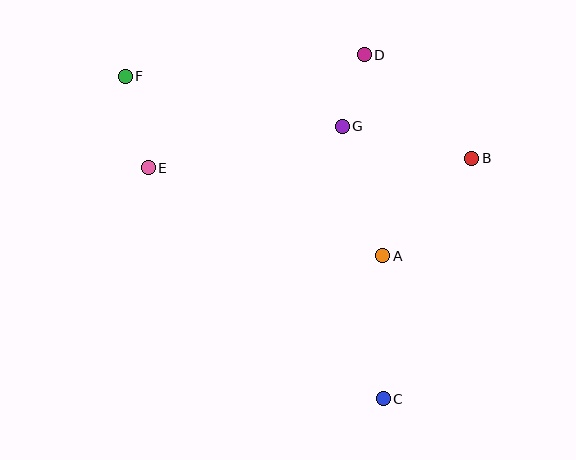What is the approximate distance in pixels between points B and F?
The distance between B and F is approximately 356 pixels.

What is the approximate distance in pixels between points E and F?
The distance between E and F is approximately 94 pixels.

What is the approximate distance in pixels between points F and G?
The distance between F and G is approximately 223 pixels.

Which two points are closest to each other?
Points D and G are closest to each other.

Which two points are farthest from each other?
Points C and F are farthest from each other.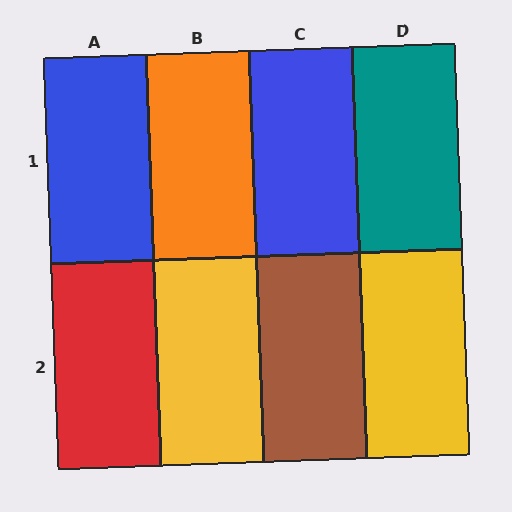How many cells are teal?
1 cell is teal.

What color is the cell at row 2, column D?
Yellow.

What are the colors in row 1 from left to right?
Blue, orange, blue, teal.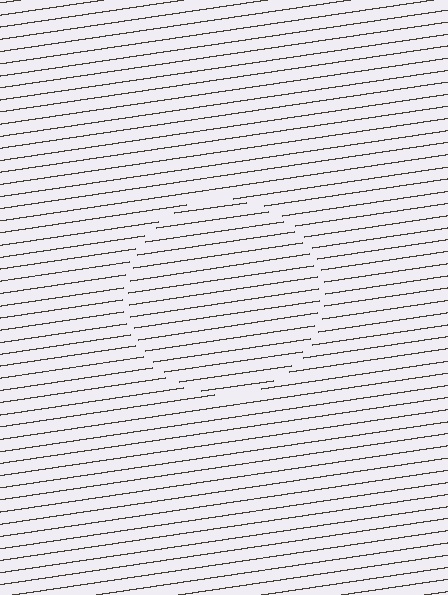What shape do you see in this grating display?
An illusory circle. The interior of the shape contains the same grating, shifted by half a period — the contour is defined by the phase discontinuity where line-ends from the inner and outer gratings abut.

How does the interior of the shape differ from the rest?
The interior of the shape contains the same grating, shifted by half a period — the contour is defined by the phase discontinuity where line-ends from the inner and outer gratings abut.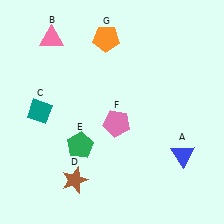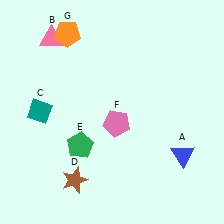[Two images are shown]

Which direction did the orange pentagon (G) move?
The orange pentagon (G) moved left.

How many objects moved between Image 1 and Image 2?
1 object moved between the two images.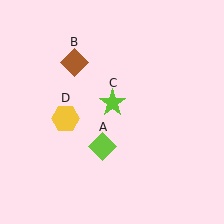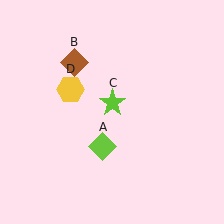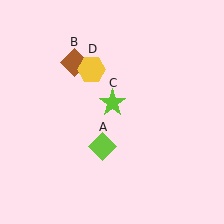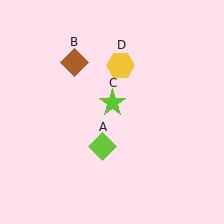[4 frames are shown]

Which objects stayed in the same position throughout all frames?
Lime diamond (object A) and brown diamond (object B) and lime star (object C) remained stationary.